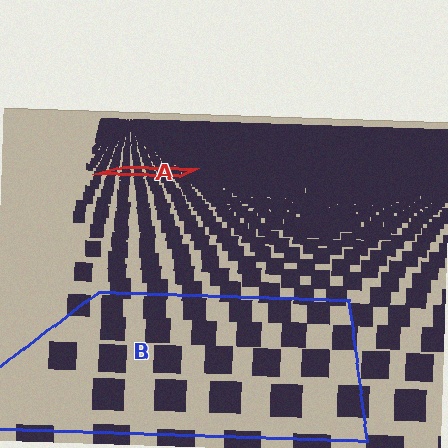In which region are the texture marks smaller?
The texture marks are smaller in region A, because it is farther away.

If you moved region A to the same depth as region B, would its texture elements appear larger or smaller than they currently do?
They would appear larger. At a closer depth, the same texture elements are projected at a bigger on-screen size.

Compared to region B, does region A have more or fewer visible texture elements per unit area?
Region A has more texture elements per unit area — they are packed more densely because it is farther away.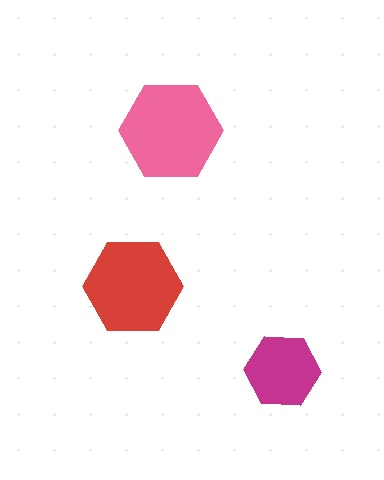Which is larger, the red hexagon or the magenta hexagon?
The red one.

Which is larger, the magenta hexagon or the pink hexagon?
The pink one.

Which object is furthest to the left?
The red hexagon is leftmost.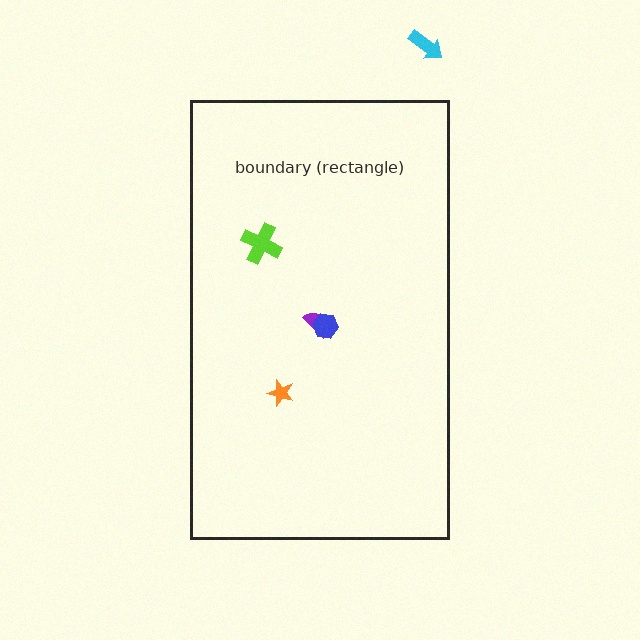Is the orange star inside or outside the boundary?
Inside.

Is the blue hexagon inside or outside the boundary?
Inside.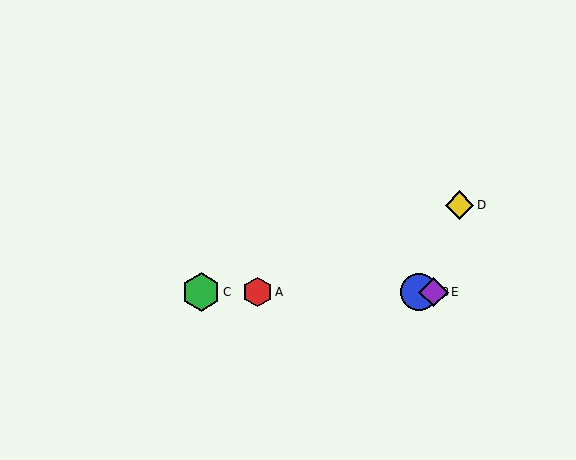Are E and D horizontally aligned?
No, E is at y≈292 and D is at y≈205.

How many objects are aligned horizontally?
4 objects (A, B, C, E) are aligned horizontally.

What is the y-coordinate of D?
Object D is at y≈205.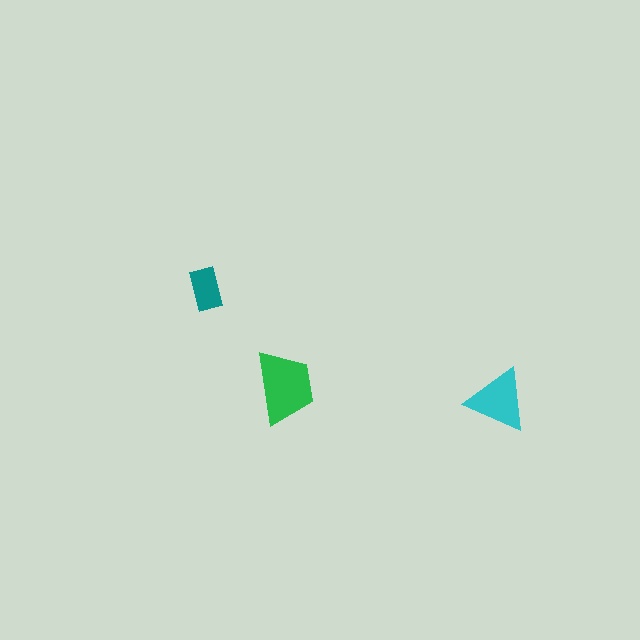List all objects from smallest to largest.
The teal rectangle, the cyan triangle, the green trapezoid.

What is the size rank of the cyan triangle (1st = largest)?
2nd.